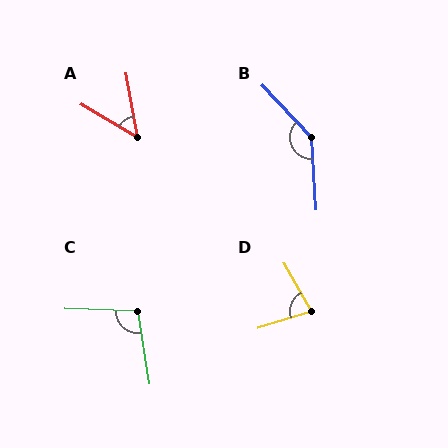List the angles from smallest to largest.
A (49°), D (78°), C (101°), B (140°).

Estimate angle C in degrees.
Approximately 101 degrees.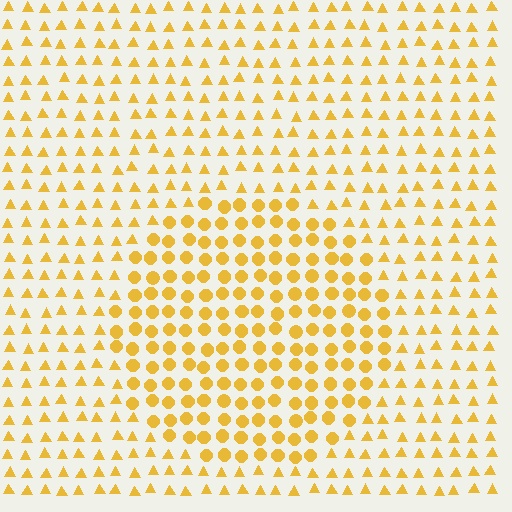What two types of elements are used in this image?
The image uses circles inside the circle region and triangles outside it.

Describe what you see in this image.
The image is filled with small yellow elements arranged in a uniform grid. A circle-shaped region contains circles, while the surrounding area contains triangles. The boundary is defined purely by the change in element shape.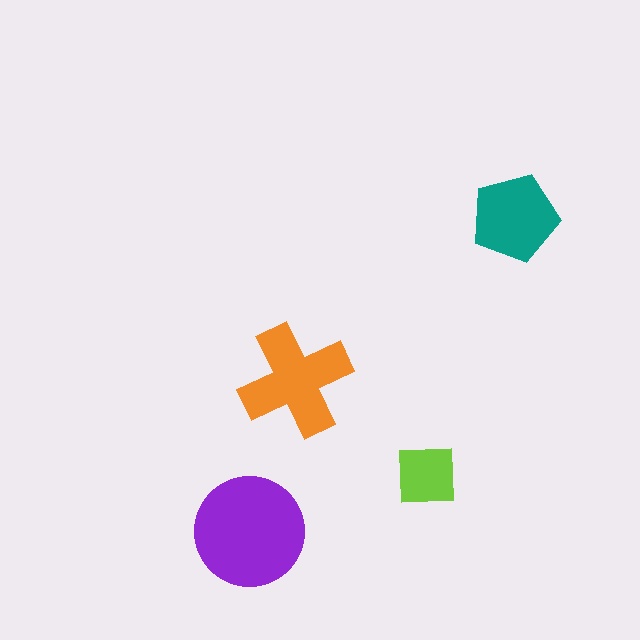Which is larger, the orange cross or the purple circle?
The purple circle.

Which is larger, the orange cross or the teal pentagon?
The orange cross.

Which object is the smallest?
The lime square.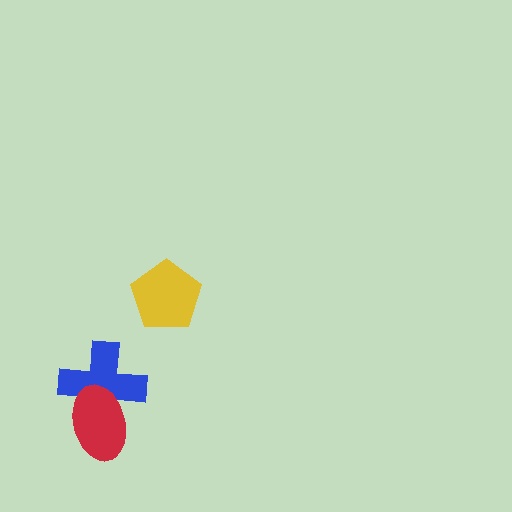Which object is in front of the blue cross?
The red ellipse is in front of the blue cross.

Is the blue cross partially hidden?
Yes, it is partially covered by another shape.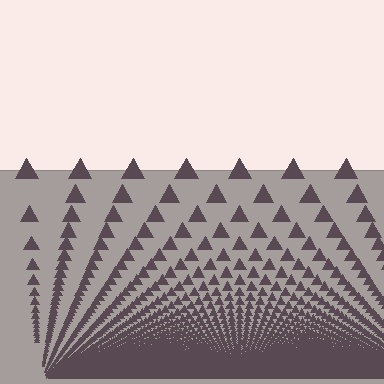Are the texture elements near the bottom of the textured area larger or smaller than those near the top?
Smaller. The gradient is inverted — elements near the bottom are smaller and denser.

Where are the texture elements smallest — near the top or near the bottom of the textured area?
Near the bottom.